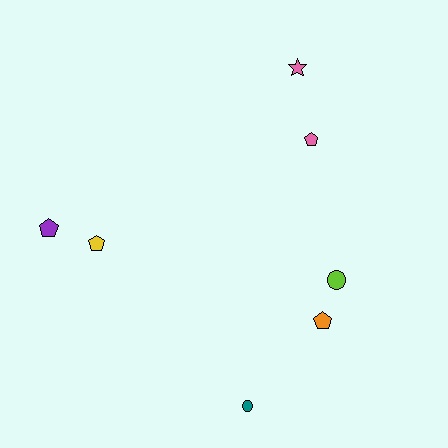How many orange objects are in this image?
There is 1 orange object.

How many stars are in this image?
There is 1 star.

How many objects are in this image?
There are 7 objects.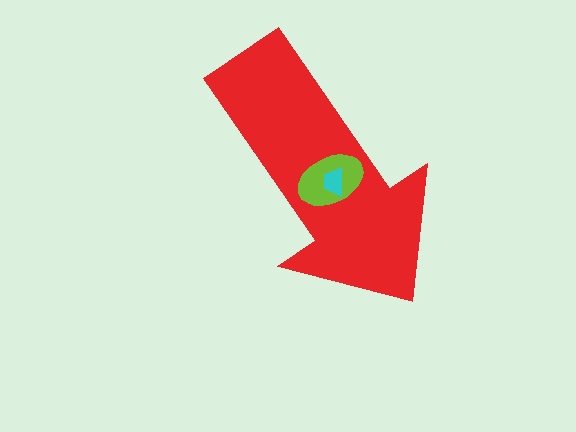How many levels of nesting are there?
3.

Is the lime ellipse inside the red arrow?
Yes.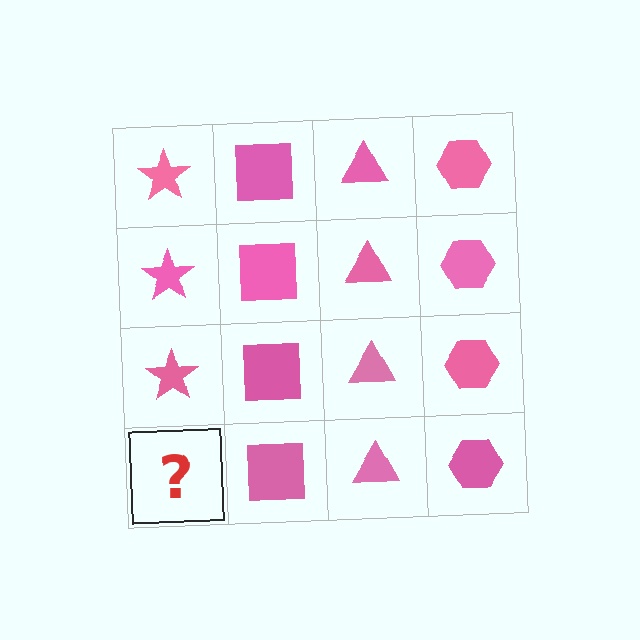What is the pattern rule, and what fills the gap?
The rule is that each column has a consistent shape. The gap should be filled with a pink star.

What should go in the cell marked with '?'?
The missing cell should contain a pink star.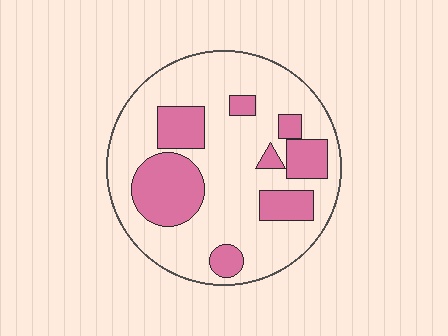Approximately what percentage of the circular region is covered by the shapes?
Approximately 30%.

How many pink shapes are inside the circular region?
8.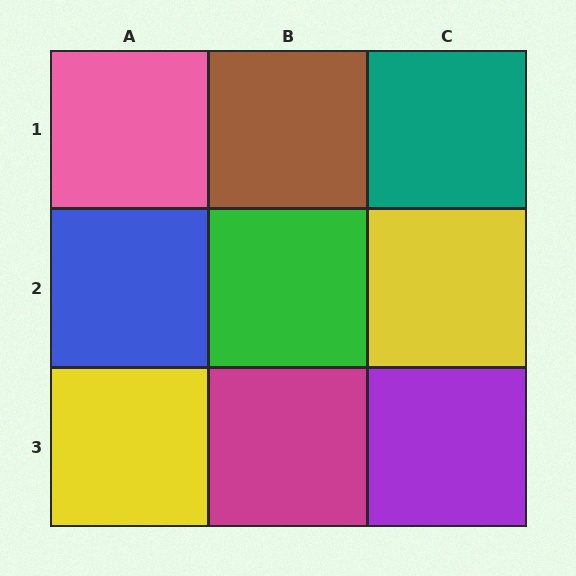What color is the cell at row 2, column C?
Yellow.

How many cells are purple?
1 cell is purple.